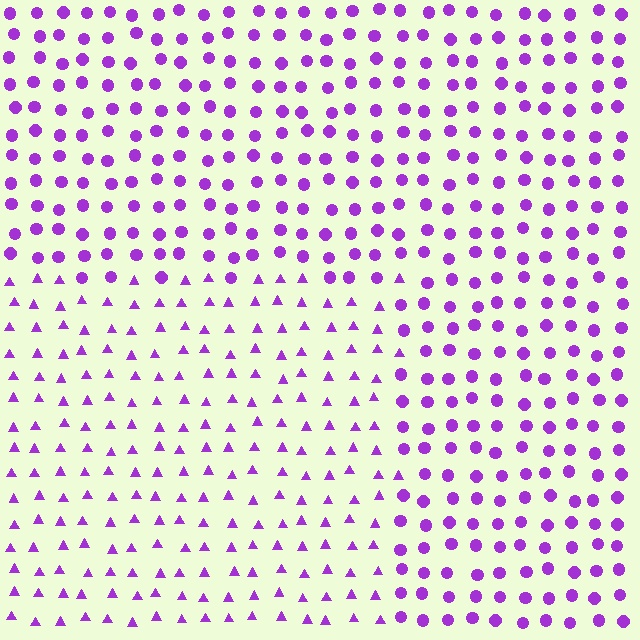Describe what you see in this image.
The image is filled with small purple elements arranged in a uniform grid. A rectangle-shaped region contains triangles, while the surrounding area contains circles. The boundary is defined purely by the change in element shape.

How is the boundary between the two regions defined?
The boundary is defined by a change in element shape: triangles inside vs. circles outside. All elements share the same color and spacing.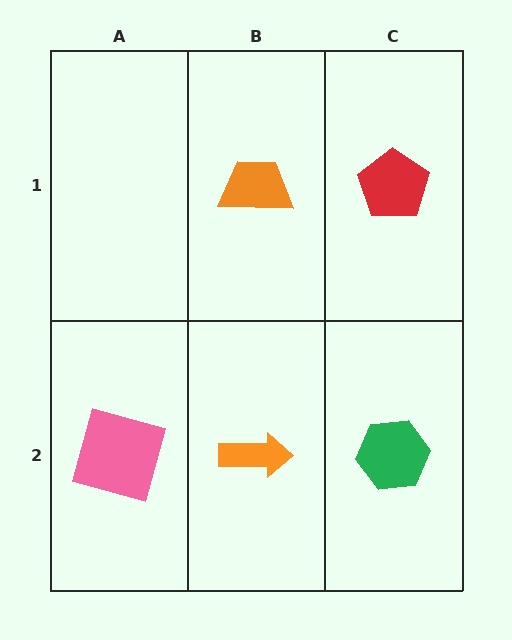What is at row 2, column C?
A green hexagon.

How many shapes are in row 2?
3 shapes.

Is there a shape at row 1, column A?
No, that cell is empty.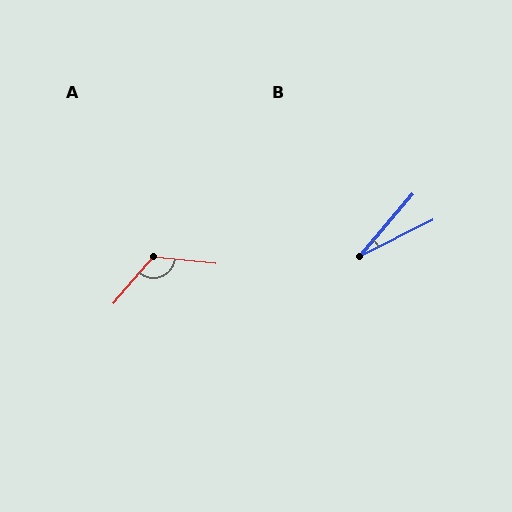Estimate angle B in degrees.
Approximately 23 degrees.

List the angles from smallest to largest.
B (23°), A (125°).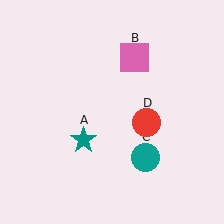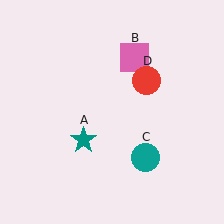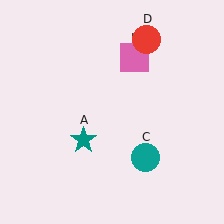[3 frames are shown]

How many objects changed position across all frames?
1 object changed position: red circle (object D).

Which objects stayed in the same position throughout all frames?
Teal star (object A) and pink square (object B) and teal circle (object C) remained stationary.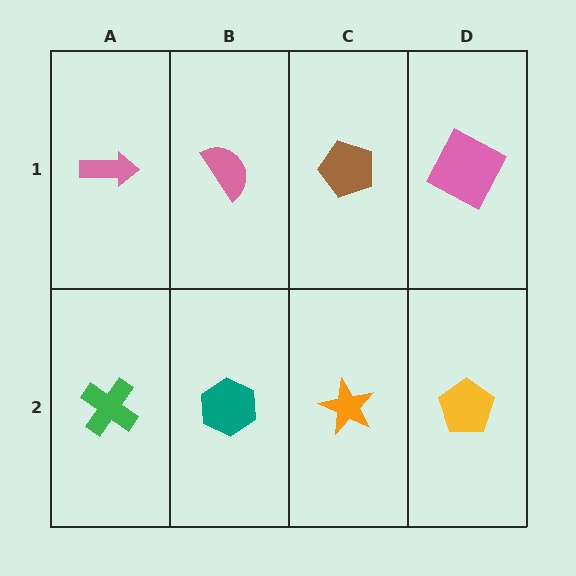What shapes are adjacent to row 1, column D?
A yellow pentagon (row 2, column D), a brown pentagon (row 1, column C).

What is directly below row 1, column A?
A green cross.